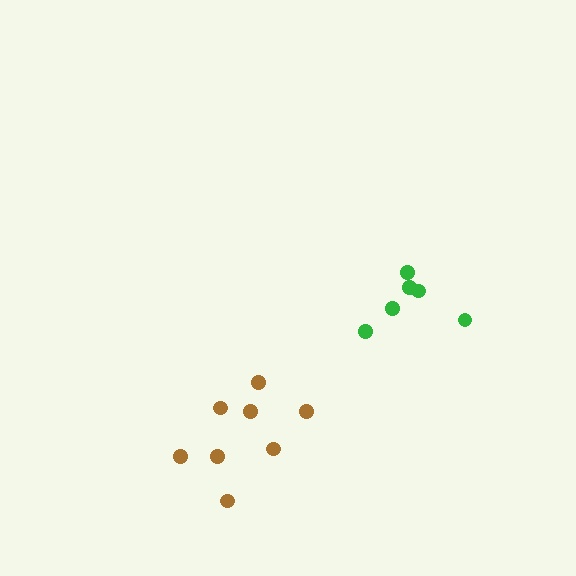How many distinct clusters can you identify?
There are 2 distinct clusters.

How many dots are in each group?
Group 1: 8 dots, Group 2: 6 dots (14 total).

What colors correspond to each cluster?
The clusters are colored: brown, green.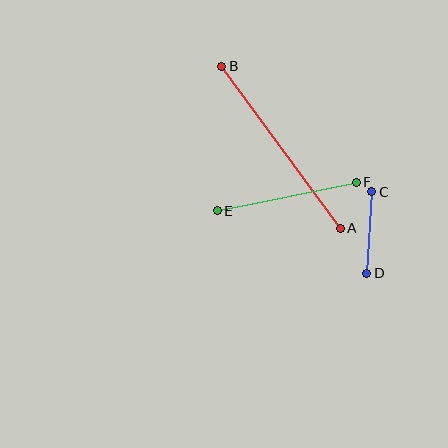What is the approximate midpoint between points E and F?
The midpoint is at approximately (287, 196) pixels.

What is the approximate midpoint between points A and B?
The midpoint is at approximately (281, 147) pixels.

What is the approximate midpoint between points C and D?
The midpoint is at approximately (369, 233) pixels.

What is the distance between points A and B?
The distance is approximately 200 pixels.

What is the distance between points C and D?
The distance is approximately 81 pixels.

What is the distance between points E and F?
The distance is approximately 142 pixels.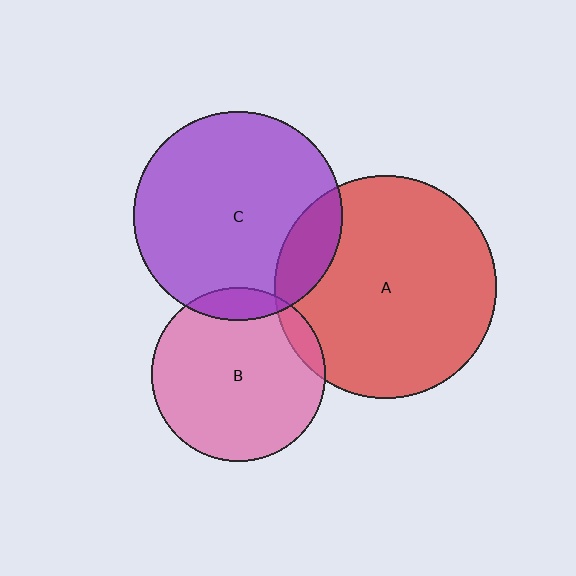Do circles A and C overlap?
Yes.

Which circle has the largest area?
Circle A (red).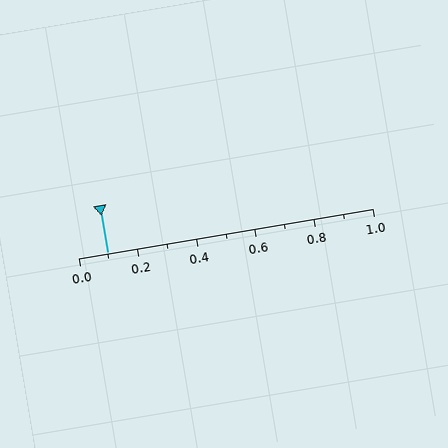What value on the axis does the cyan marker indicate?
The marker indicates approximately 0.1.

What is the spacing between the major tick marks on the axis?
The major ticks are spaced 0.2 apart.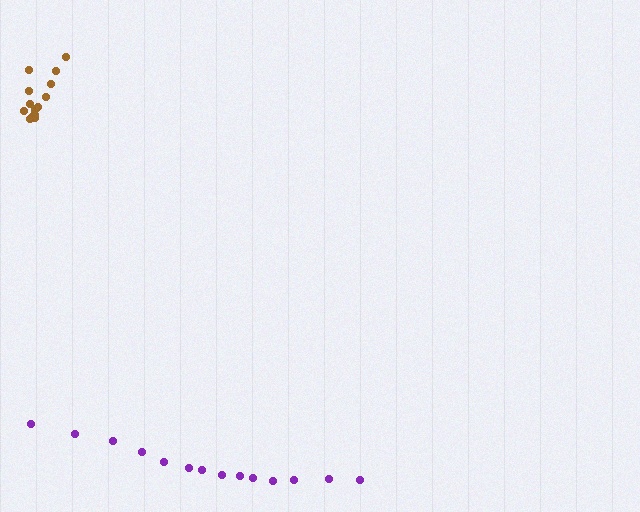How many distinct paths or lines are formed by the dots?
There are 2 distinct paths.